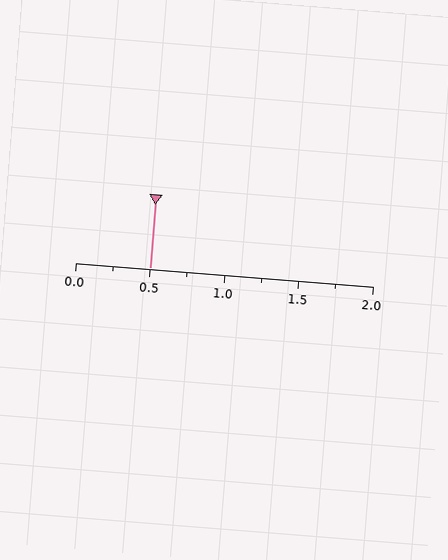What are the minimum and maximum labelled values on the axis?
The axis runs from 0.0 to 2.0.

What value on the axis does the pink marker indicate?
The marker indicates approximately 0.5.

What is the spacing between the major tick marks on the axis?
The major ticks are spaced 0.5 apart.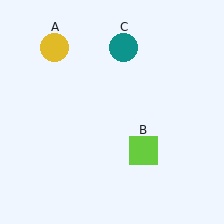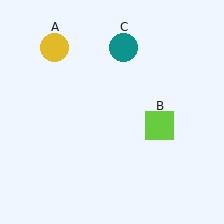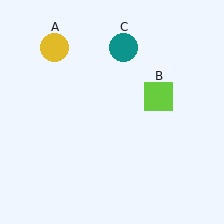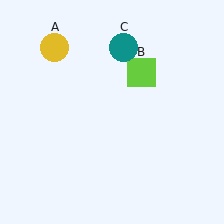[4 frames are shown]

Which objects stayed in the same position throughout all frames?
Yellow circle (object A) and teal circle (object C) remained stationary.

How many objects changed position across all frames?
1 object changed position: lime square (object B).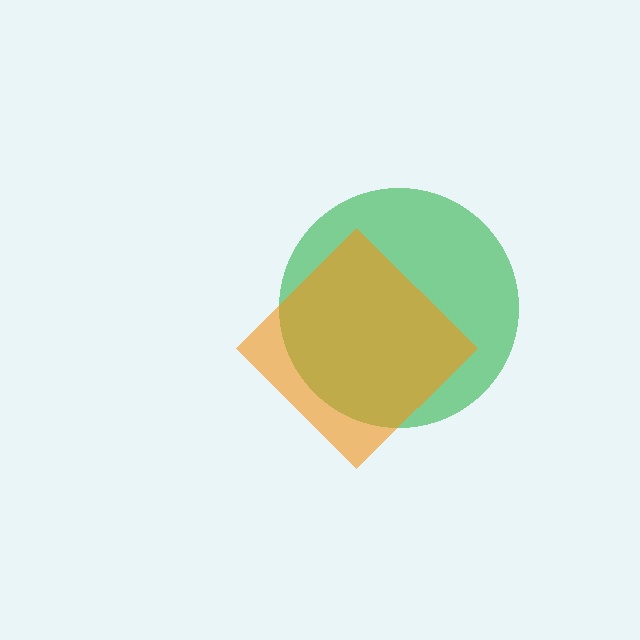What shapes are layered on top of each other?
The layered shapes are: a green circle, an orange diamond.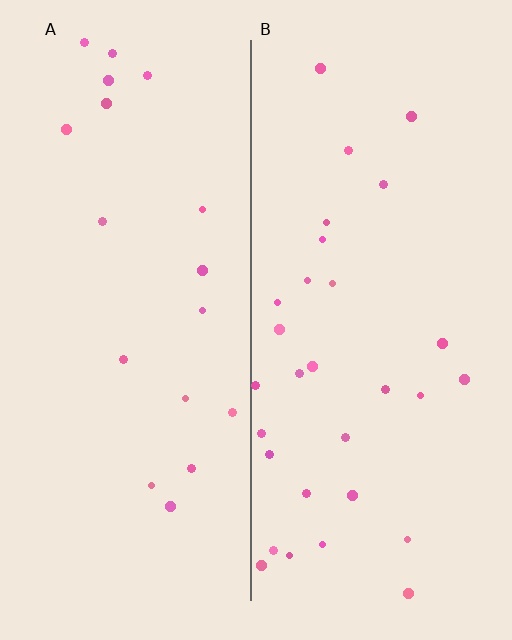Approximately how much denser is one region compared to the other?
Approximately 1.7× — region B over region A.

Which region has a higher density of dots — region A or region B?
B (the right).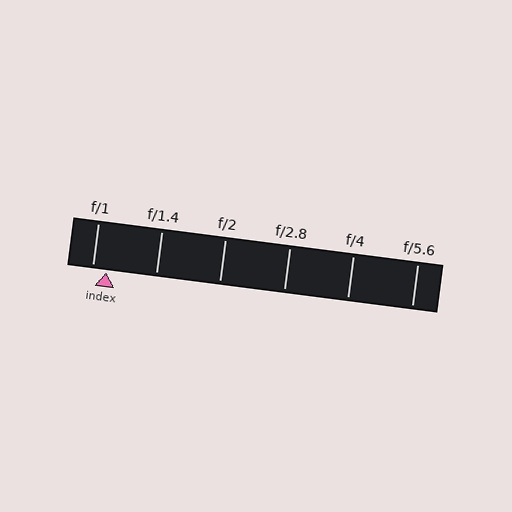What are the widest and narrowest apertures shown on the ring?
The widest aperture shown is f/1 and the narrowest is f/5.6.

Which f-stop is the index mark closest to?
The index mark is closest to f/1.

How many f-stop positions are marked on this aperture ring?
There are 6 f-stop positions marked.